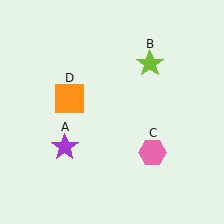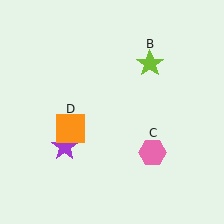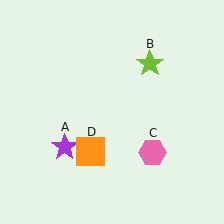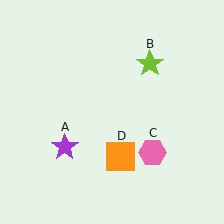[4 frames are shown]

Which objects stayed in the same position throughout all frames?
Purple star (object A) and lime star (object B) and pink hexagon (object C) remained stationary.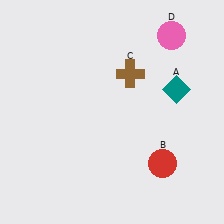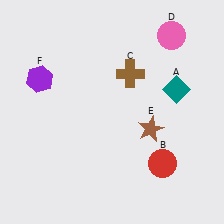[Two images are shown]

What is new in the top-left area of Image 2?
A purple hexagon (F) was added in the top-left area of Image 2.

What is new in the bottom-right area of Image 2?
A brown star (E) was added in the bottom-right area of Image 2.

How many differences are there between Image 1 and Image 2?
There are 2 differences between the two images.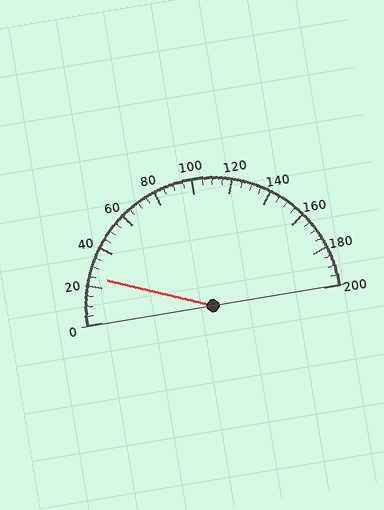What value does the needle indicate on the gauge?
The needle indicates approximately 25.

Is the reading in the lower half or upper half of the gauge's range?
The reading is in the lower half of the range (0 to 200).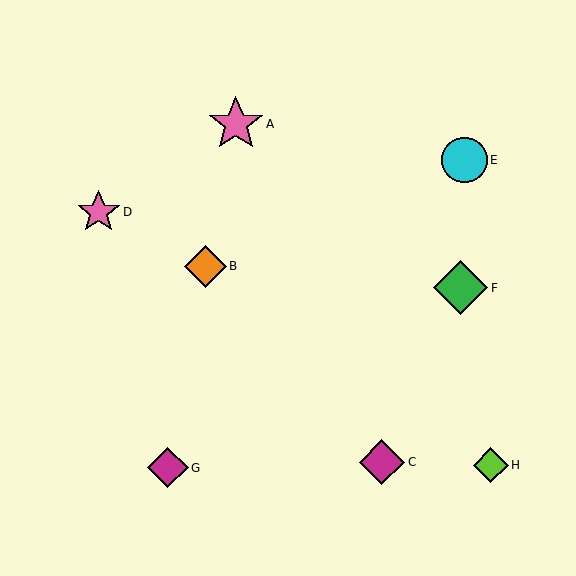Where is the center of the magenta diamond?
The center of the magenta diamond is at (382, 462).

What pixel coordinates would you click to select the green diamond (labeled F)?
Click at (461, 288) to select the green diamond F.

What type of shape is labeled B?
Shape B is an orange diamond.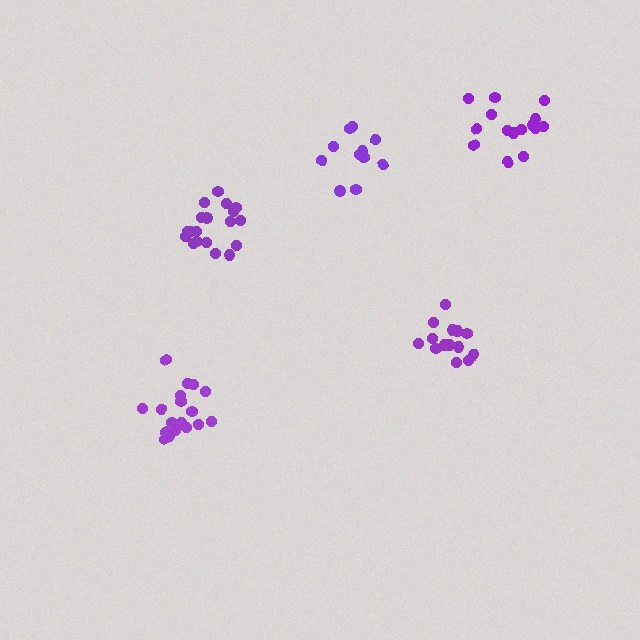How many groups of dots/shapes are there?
There are 5 groups.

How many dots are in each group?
Group 1: 19 dots, Group 2: 15 dots, Group 3: 13 dots, Group 4: 18 dots, Group 5: 15 dots (80 total).